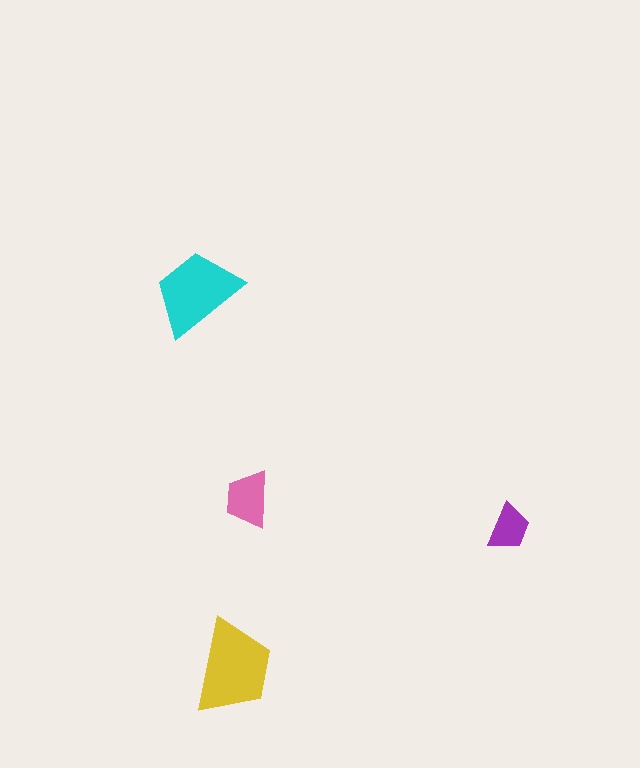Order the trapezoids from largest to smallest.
the yellow one, the cyan one, the pink one, the purple one.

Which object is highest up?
The cyan trapezoid is topmost.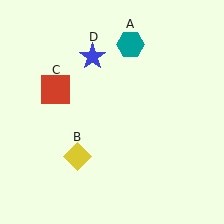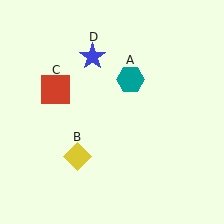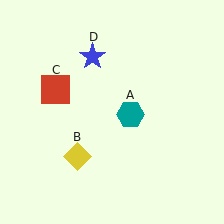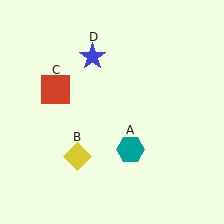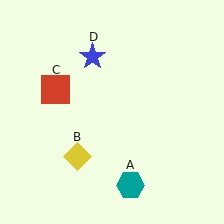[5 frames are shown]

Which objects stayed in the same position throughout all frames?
Yellow diamond (object B) and red square (object C) and blue star (object D) remained stationary.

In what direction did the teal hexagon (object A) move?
The teal hexagon (object A) moved down.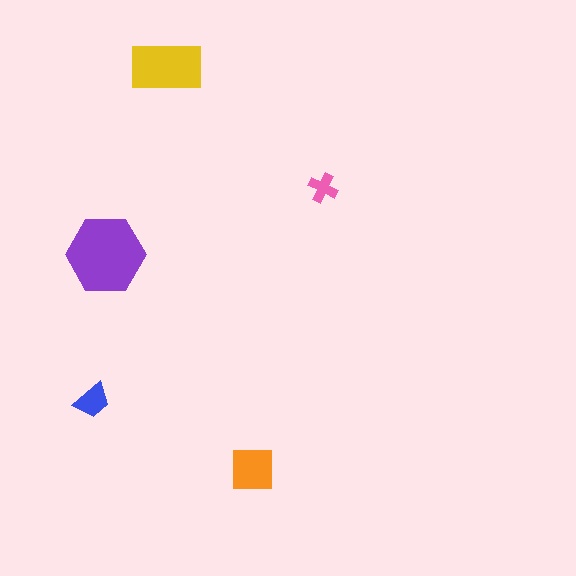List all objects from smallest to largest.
The pink cross, the blue trapezoid, the orange square, the yellow rectangle, the purple hexagon.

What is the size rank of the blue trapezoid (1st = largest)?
4th.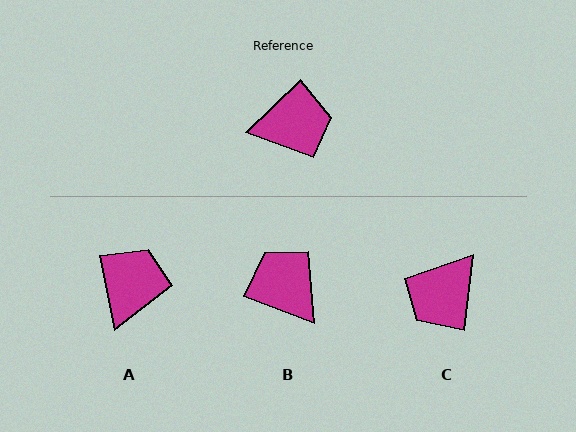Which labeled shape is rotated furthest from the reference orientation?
C, about 141 degrees away.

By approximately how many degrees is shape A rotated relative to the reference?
Approximately 57 degrees counter-clockwise.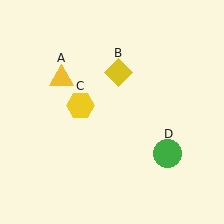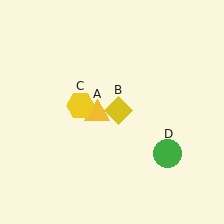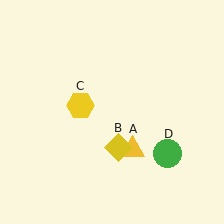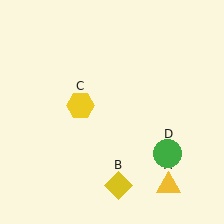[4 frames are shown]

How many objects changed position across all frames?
2 objects changed position: yellow triangle (object A), yellow diamond (object B).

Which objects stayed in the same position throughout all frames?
Yellow hexagon (object C) and green circle (object D) remained stationary.